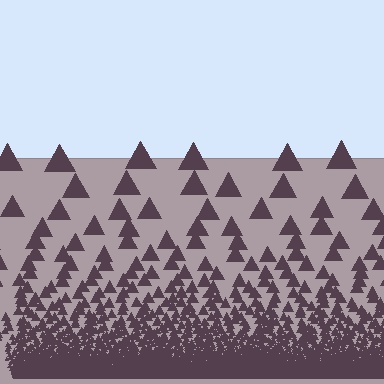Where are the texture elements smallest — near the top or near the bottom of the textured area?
Near the bottom.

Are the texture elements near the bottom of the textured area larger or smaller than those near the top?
Smaller. The gradient is inverted — elements near the bottom are smaller and denser.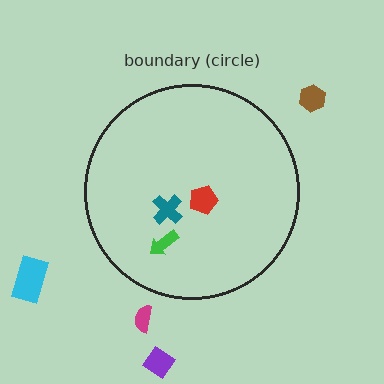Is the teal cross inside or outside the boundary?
Inside.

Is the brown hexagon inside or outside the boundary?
Outside.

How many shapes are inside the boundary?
3 inside, 4 outside.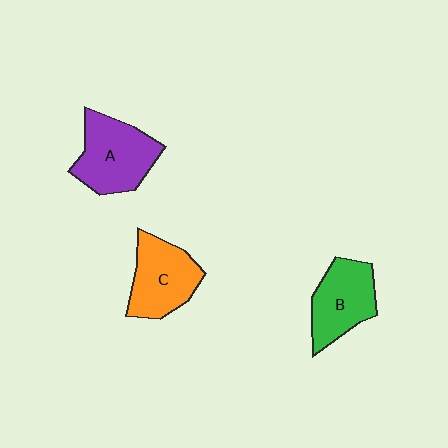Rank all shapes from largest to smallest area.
From largest to smallest: A (purple), C (orange), B (green).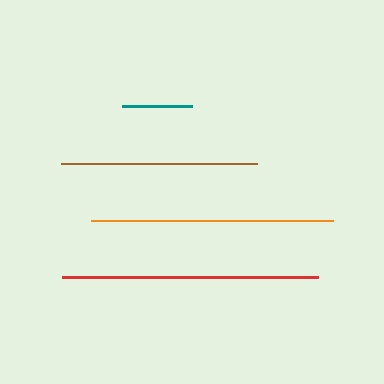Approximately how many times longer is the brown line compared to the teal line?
The brown line is approximately 2.8 times the length of the teal line.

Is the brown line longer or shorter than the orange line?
The orange line is longer than the brown line.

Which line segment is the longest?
The red line is the longest at approximately 257 pixels.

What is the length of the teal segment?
The teal segment is approximately 70 pixels long.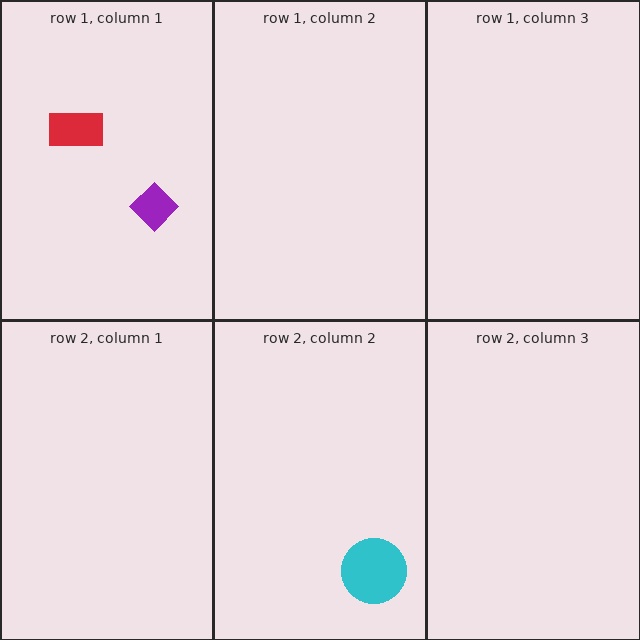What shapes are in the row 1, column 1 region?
The purple diamond, the red rectangle.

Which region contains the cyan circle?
The row 2, column 2 region.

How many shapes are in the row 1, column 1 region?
2.